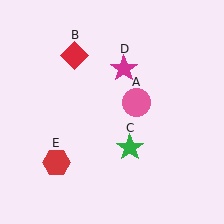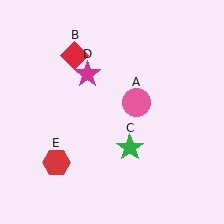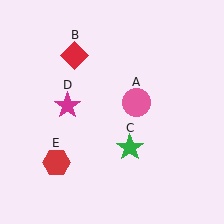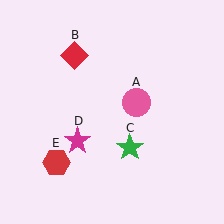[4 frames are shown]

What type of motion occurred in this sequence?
The magenta star (object D) rotated counterclockwise around the center of the scene.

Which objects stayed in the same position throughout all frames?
Pink circle (object A) and red diamond (object B) and green star (object C) and red hexagon (object E) remained stationary.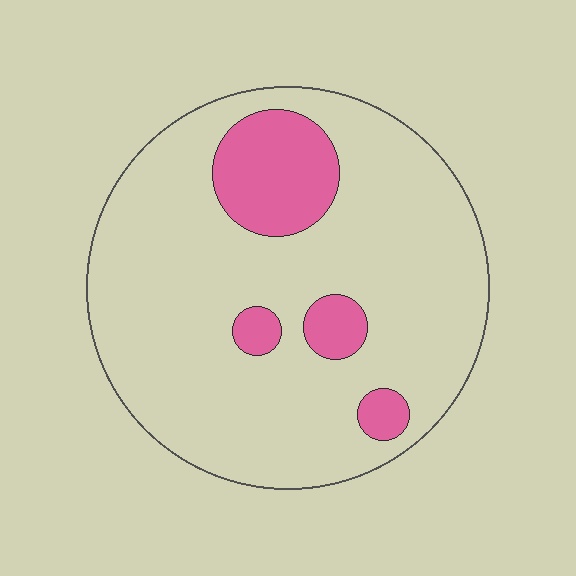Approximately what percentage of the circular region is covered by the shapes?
Approximately 15%.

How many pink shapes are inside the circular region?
4.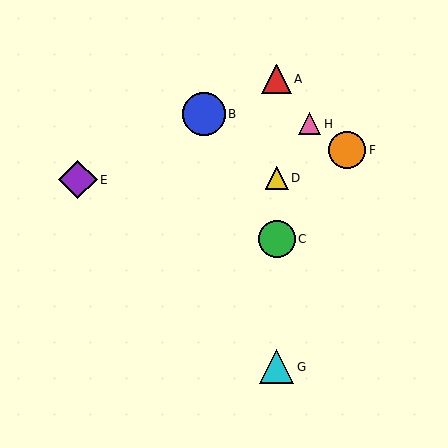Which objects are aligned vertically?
Objects A, C, D, G are aligned vertically.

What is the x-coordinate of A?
Object A is at x≈277.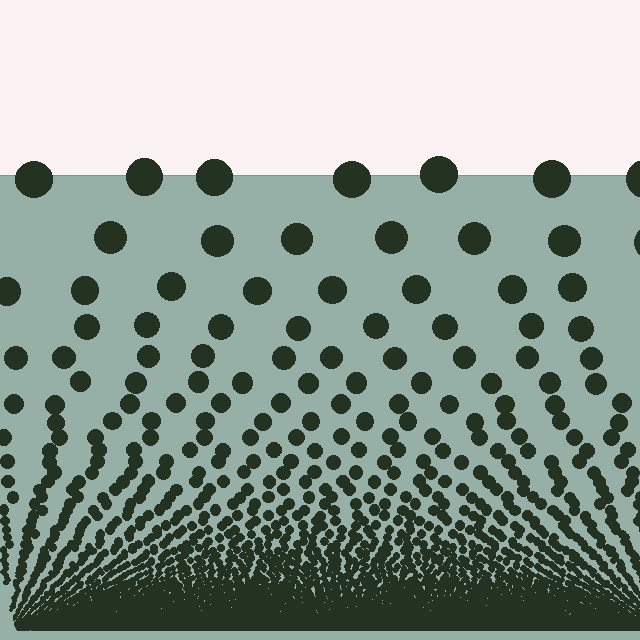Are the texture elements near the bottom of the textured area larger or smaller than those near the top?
Smaller. The gradient is inverted — elements near the bottom are smaller and denser.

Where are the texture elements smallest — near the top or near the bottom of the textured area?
Near the bottom.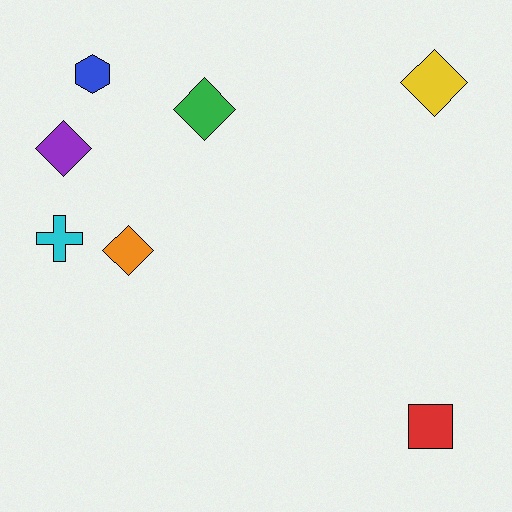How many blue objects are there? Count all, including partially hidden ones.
There is 1 blue object.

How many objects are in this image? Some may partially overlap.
There are 7 objects.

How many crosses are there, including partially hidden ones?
There is 1 cross.